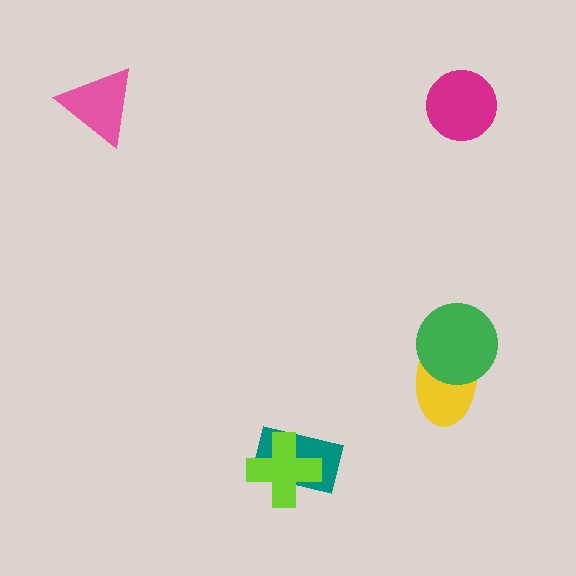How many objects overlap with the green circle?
1 object overlaps with the green circle.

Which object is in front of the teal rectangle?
The lime cross is in front of the teal rectangle.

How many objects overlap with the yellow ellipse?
1 object overlaps with the yellow ellipse.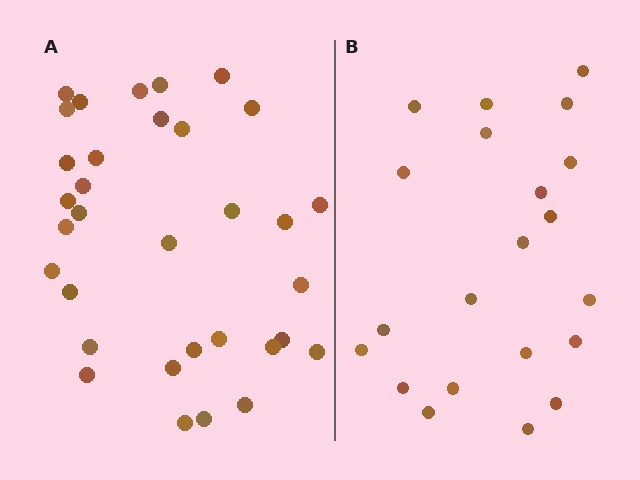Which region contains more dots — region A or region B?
Region A (the left region) has more dots.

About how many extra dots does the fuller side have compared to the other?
Region A has roughly 12 or so more dots than region B.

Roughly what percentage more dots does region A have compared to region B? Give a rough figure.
About 55% more.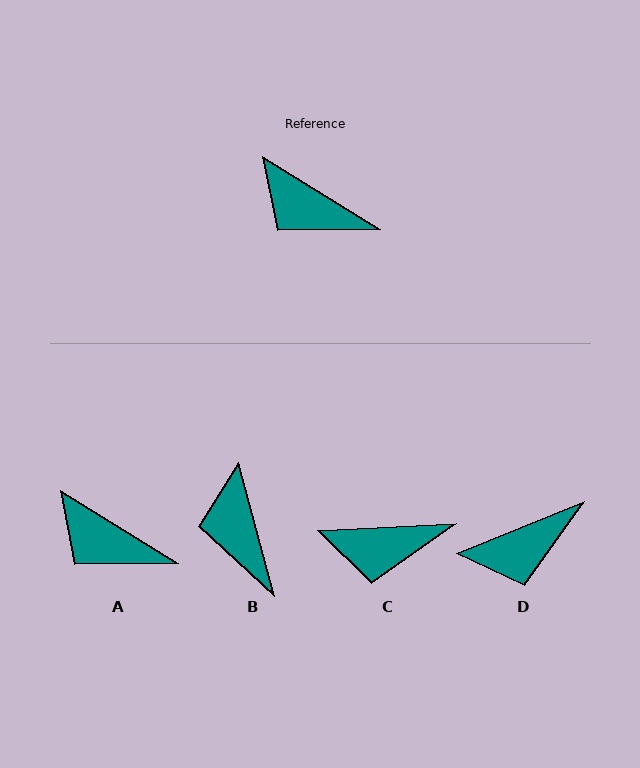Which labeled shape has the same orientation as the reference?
A.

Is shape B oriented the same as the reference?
No, it is off by about 43 degrees.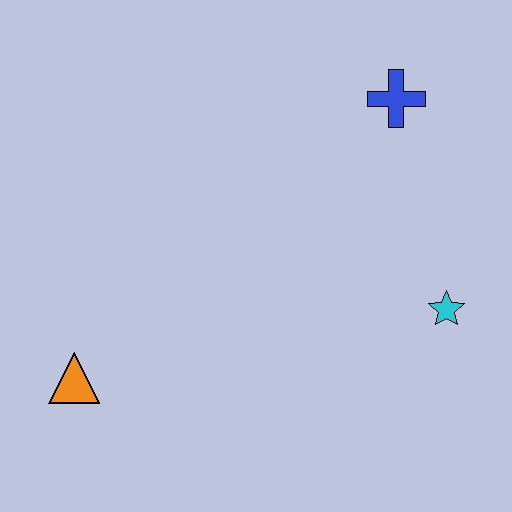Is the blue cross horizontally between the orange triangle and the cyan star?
Yes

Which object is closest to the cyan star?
The blue cross is closest to the cyan star.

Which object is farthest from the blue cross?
The orange triangle is farthest from the blue cross.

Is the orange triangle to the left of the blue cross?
Yes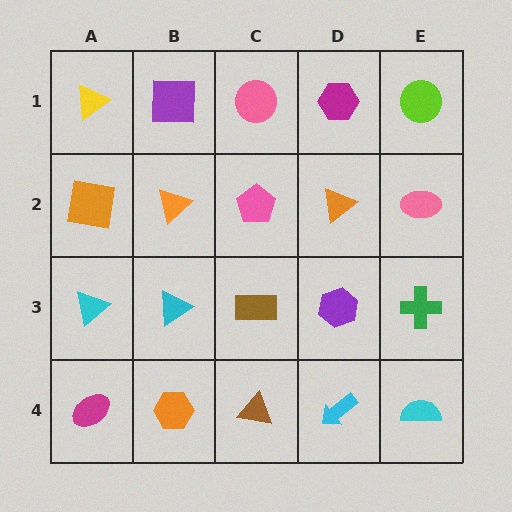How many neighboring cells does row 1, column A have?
2.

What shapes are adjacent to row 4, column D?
A purple hexagon (row 3, column D), a brown triangle (row 4, column C), a cyan semicircle (row 4, column E).